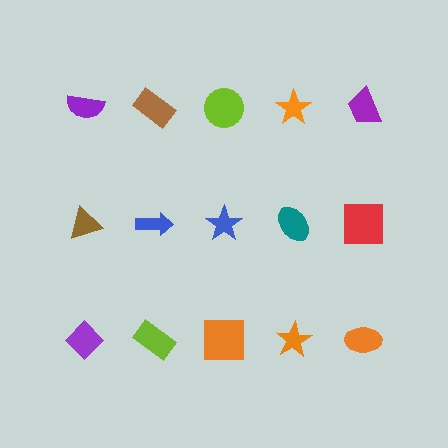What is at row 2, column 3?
A blue star.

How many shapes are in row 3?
5 shapes.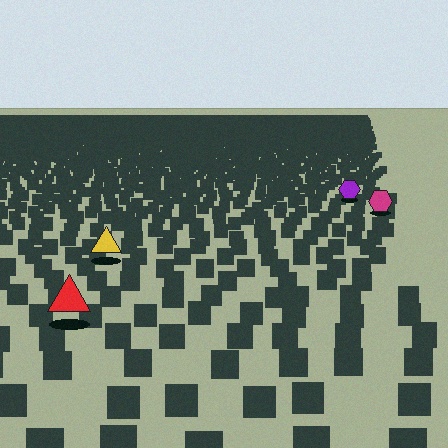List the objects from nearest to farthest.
From nearest to farthest: the red triangle, the yellow triangle, the magenta hexagon, the purple hexagon.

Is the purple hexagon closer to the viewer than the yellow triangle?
No. The yellow triangle is closer — you can tell from the texture gradient: the ground texture is coarser near it.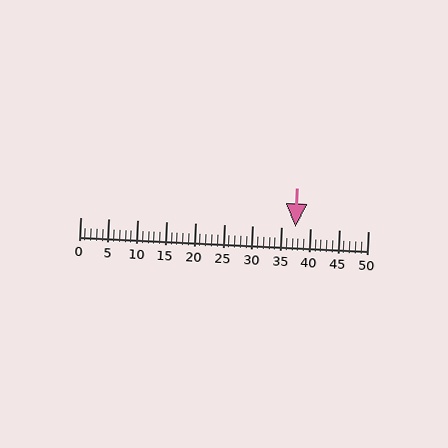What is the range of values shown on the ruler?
The ruler shows values from 0 to 50.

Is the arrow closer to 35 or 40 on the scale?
The arrow is closer to 35.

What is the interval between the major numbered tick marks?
The major tick marks are spaced 5 units apart.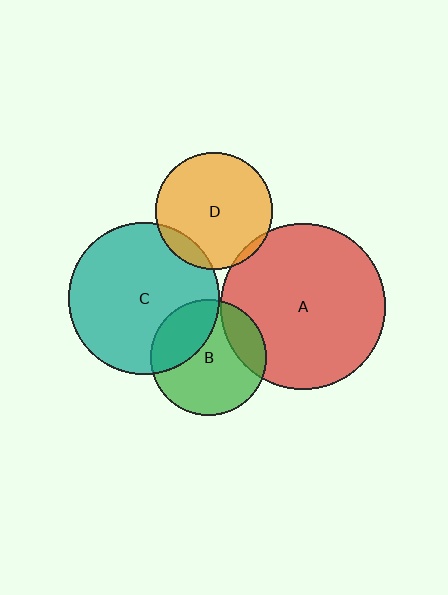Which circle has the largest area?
Circle A (red).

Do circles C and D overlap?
Yes.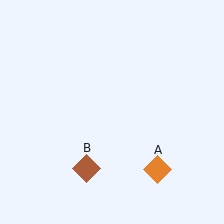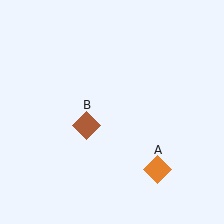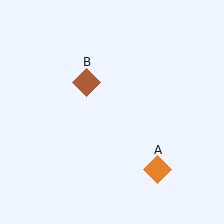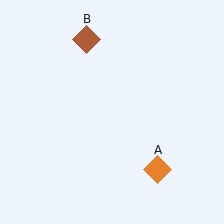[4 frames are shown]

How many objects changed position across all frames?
1 object changed position: brown diamond (object B).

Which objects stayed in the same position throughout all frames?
Orange diamond (object A) remained stationary.